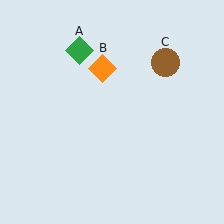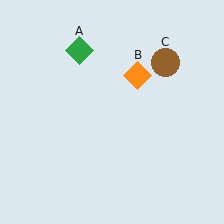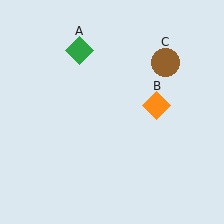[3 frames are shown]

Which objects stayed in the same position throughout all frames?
Green diamond (object A) and brown circle (object C) remained stationary.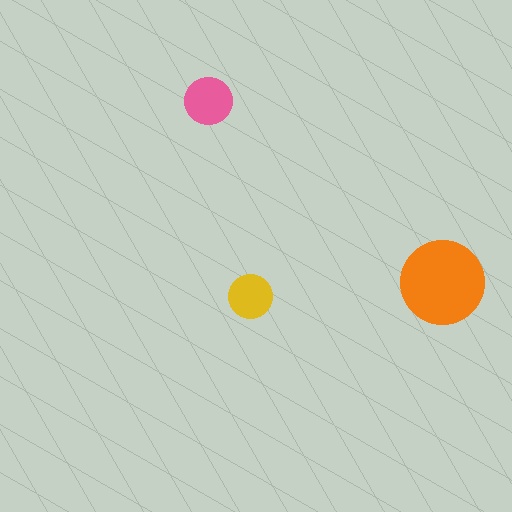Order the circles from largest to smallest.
the orange one, the pink one, the yellow one.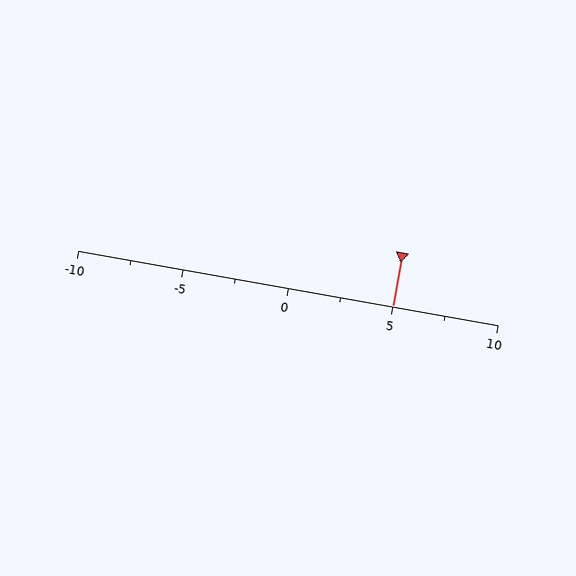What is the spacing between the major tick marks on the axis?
The major ticks are spaced 5 apart.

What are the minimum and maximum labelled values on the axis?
The axis runs from -10 to 10.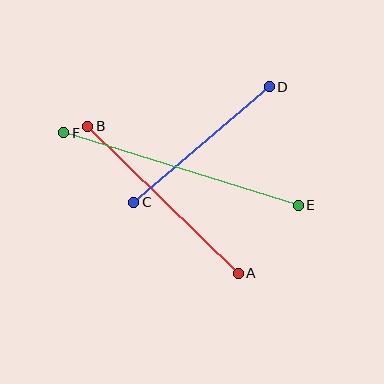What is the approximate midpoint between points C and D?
The midpoint is at approximately (202, 144) pixels.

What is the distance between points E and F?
The distance is approximately 246 pixels.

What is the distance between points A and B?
The distance is approximately 210 pixels.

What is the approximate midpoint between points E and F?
The midpoint is at approximately (181, 169) pixels.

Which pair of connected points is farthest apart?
Points E and F are farthest apart.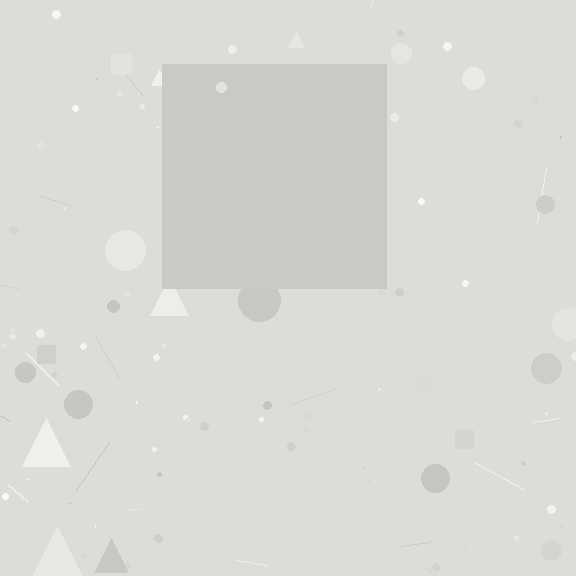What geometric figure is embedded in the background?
A square is embedded in the background.